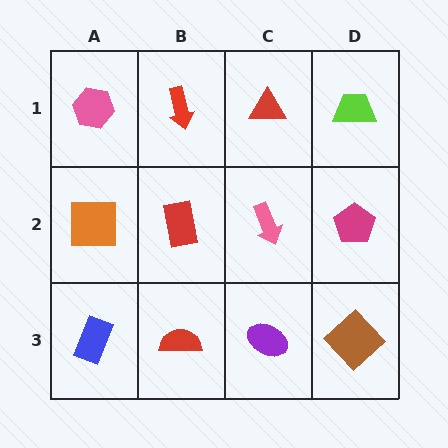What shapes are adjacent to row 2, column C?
A red triangle (row 1, column C), a purple ellipse (row 3, column C), a red rectangle (row 2, column B), a magenta pentagon (row 2, column D).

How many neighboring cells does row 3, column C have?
3.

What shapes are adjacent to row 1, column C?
A pink arrow (row 2, column C), a red arrow (row 1, column B), a lime trapezoid (row 1, column D).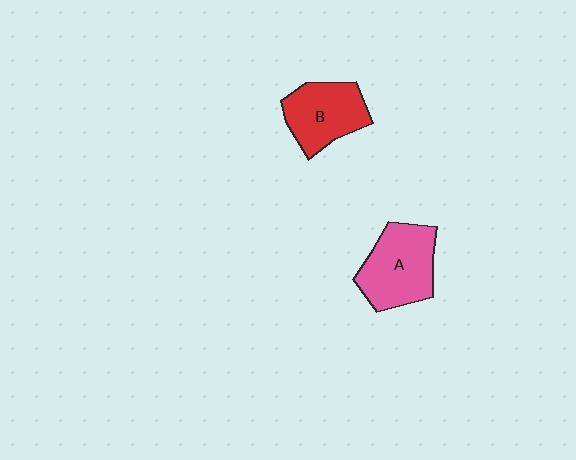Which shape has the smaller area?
Shape B (red).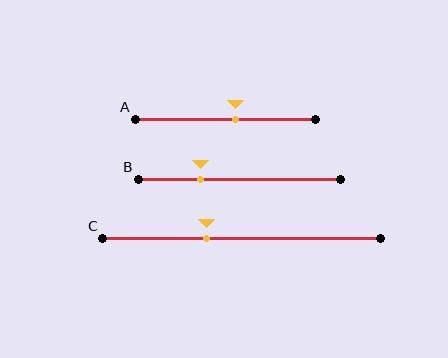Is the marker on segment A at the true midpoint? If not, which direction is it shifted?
No, the marker on segment A is shifted to the right by about 5% of the segment length.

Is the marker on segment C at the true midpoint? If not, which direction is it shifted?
No, the marker on segment C is shifted to the left by about 13% of the segment length.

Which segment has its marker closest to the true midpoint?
Segment A has its marker closest to the true midpoint.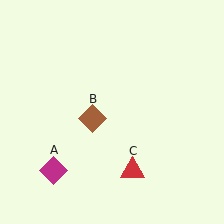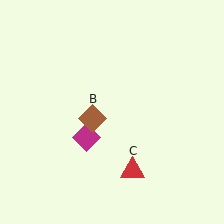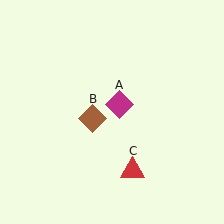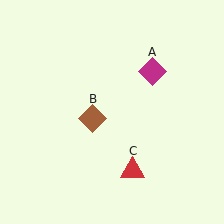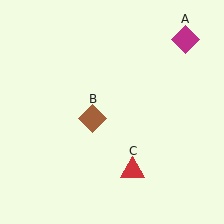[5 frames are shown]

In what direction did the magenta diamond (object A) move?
The magenta diamond (object A) moved up and to the right.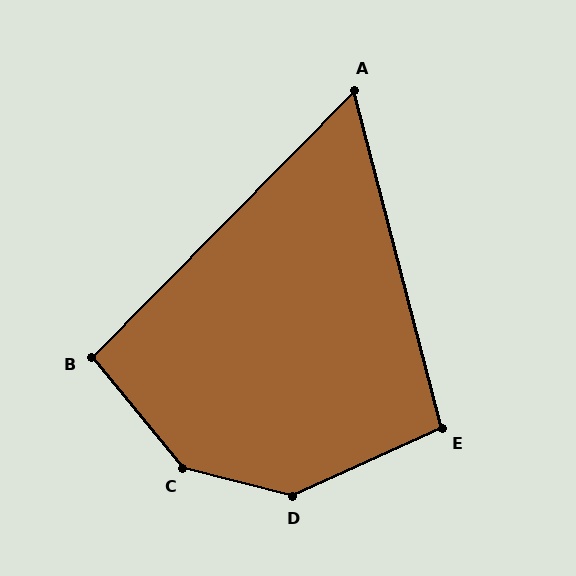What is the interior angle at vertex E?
Approximately 100 degrees (obtuse).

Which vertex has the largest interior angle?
C, at approximately 144 degrees.